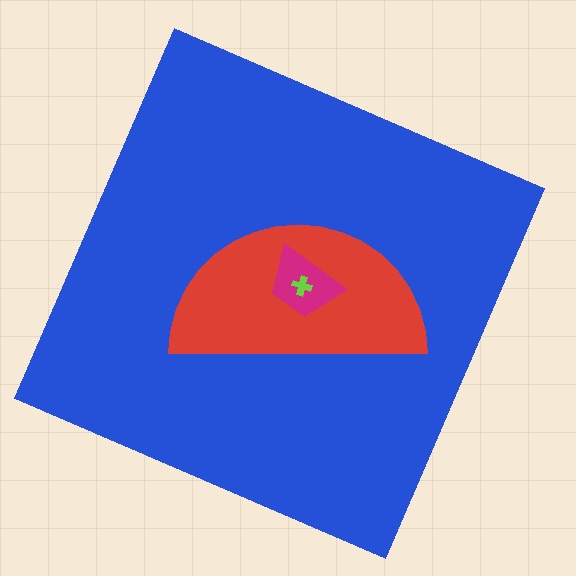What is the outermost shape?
The blue square.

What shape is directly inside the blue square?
The red semicircle.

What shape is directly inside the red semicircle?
The magenta trapezoid.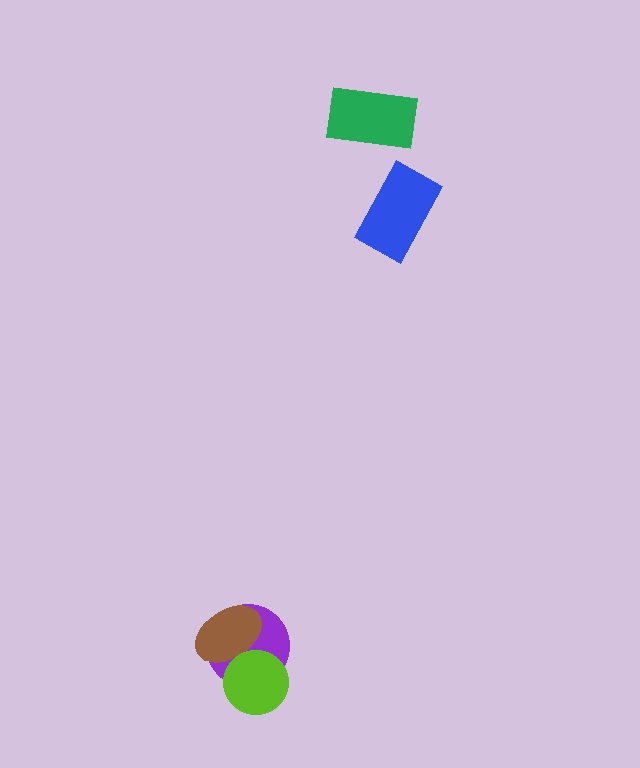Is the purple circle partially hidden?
Yes, it is partially covered by another shape.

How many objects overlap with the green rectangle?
0 objects overlap with the green rectangle.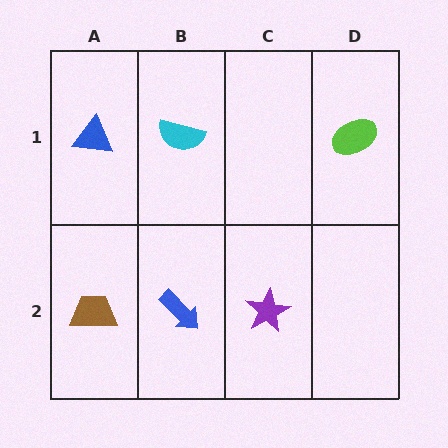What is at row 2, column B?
A blue arrow.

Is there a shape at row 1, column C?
No, that cell is empty.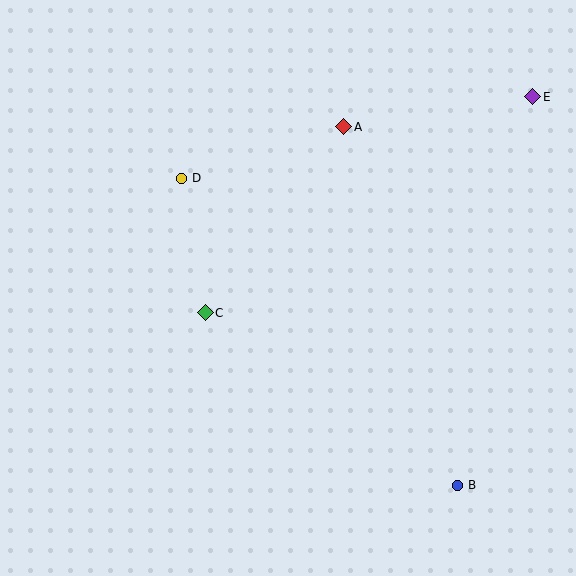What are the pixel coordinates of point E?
Point E is at (533, 97).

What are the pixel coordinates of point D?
Point D is at (182, 178).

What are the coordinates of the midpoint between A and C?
The midpoint between A and C is at (274, 220).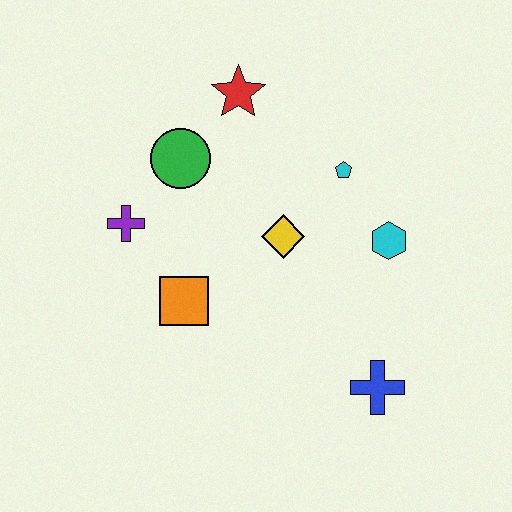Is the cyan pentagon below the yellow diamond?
No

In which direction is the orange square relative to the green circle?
The orange square is below the green circle.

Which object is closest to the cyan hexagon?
The cyan pentagon is closest to the cyan hexagon.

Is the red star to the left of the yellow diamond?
Yes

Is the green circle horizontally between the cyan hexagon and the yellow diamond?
No